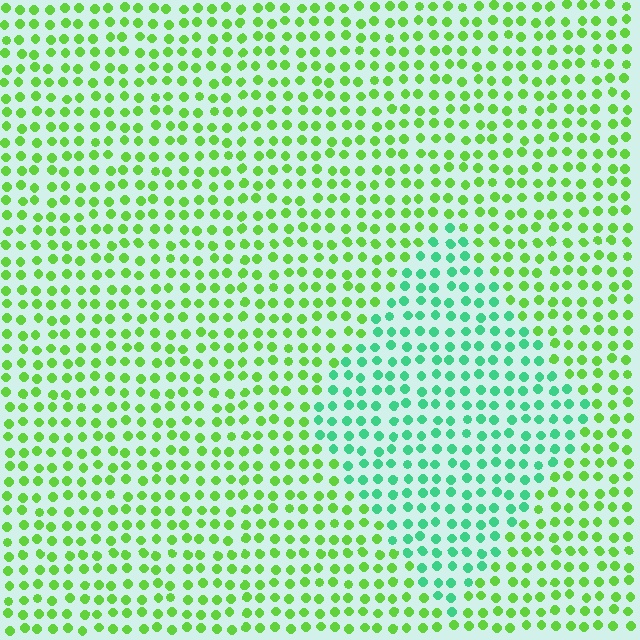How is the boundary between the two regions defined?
The boundary is defined purely by a slight shift in hue (about 45 degrees). Spacing, size, and orientation are identical on both sides.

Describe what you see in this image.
The image is filled with small lime elements in a uniform arrangement. A diamond-shaped region is visible where the elements are tinted to a slightly different hue, forming a subtle color boundary.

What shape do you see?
I see a diamond.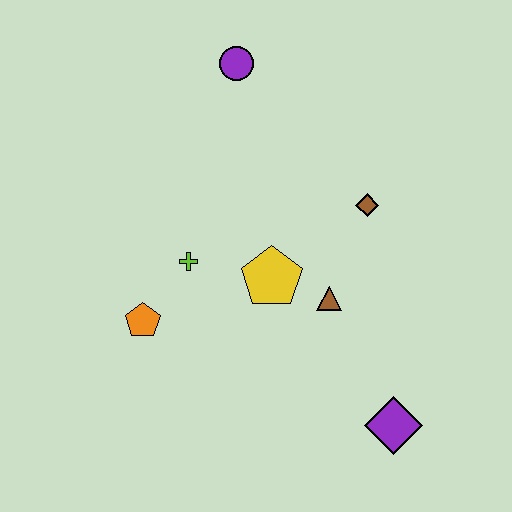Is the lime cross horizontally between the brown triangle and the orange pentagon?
Yes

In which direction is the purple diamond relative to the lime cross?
The purple diamond is to the right of the lime cross.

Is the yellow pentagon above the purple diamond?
Yes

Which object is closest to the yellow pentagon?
The brown triangle is closest to the yellow pentagon.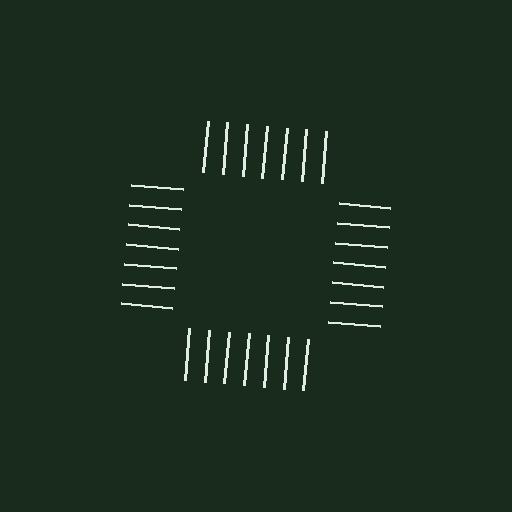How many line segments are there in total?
28 — 7 along each of the 4 edges.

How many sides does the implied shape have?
4 sides — the line-ends trace a square.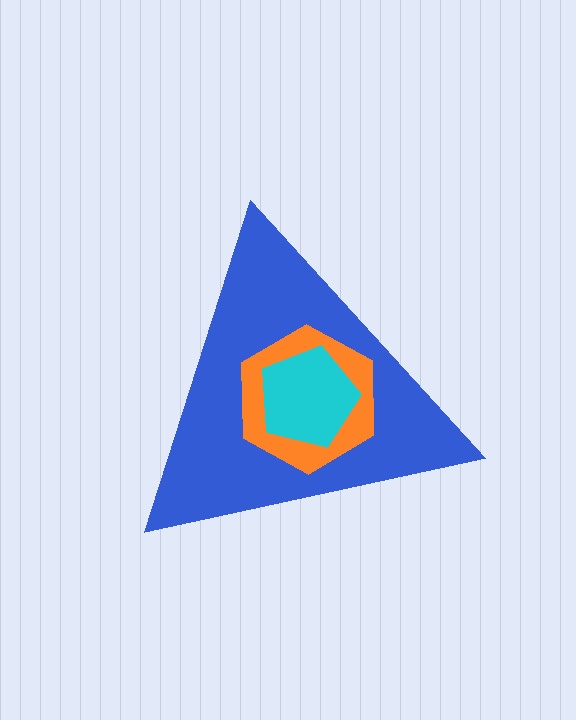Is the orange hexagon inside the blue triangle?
Yes.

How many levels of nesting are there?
3.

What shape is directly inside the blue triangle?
The orange hexagon.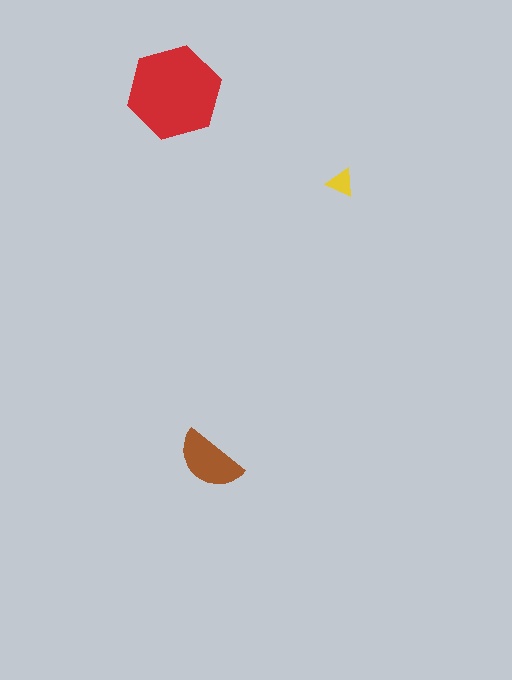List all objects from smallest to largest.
The yellow triangle, the brown semicircle, the red hexagon.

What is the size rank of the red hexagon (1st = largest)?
1st.